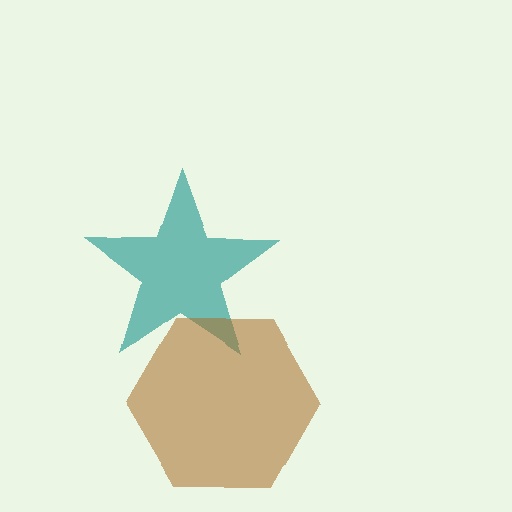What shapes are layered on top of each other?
The layered shapes are: a teal star, a brown hexagon.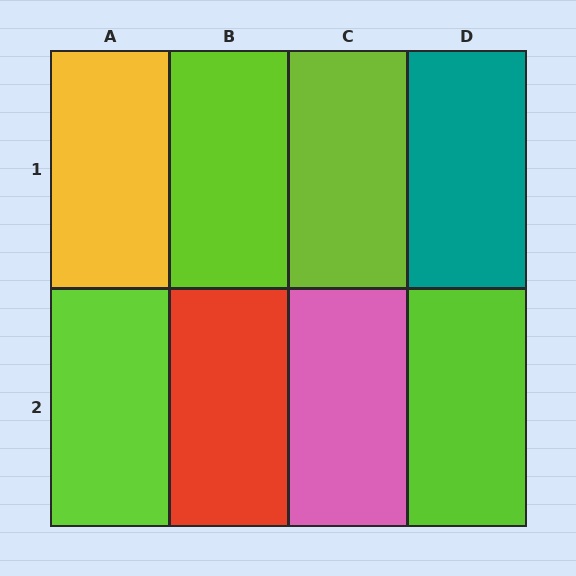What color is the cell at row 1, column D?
Teal.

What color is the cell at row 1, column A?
Yellow.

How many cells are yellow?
1 cell is yellow.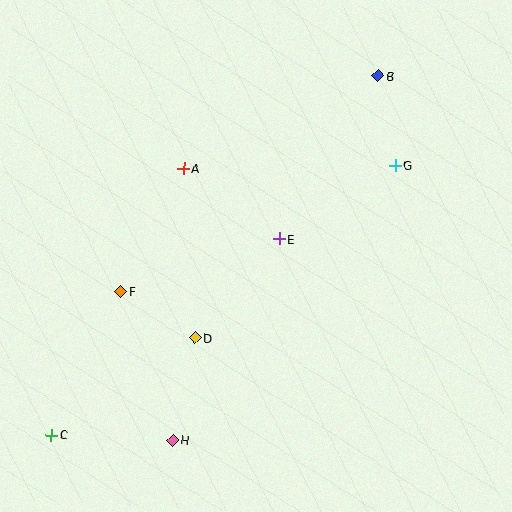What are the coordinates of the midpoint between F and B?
The midpoint between F and B is at (249, 184).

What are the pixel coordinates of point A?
Point A is at (184, 168).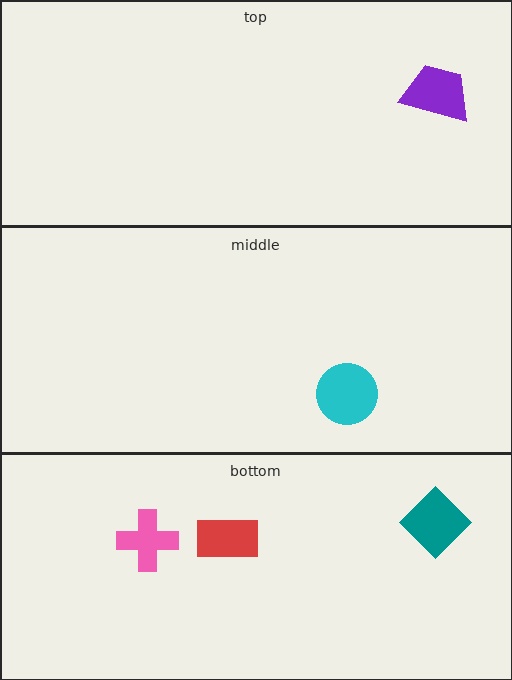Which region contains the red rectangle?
The bottom region.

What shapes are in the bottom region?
The pink cross, the red rectangle, the teal diamond.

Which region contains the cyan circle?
The middle region.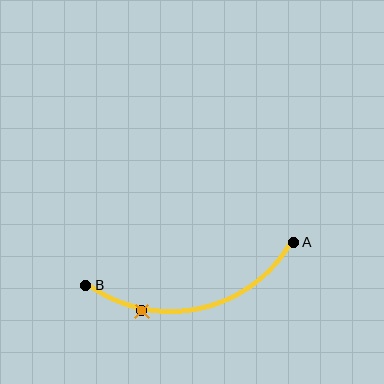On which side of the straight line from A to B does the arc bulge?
The arc bulges below the straight line connecting A and B.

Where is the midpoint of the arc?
The arc midpoint is the point on the curve farthest from the straight line joining A and B. It sits below that line.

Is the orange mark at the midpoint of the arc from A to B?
No. The orange mark lies on the arc but is closer to endpoint B. The arc midpoint would be at the point on the curve equidistant along the arc from both A and B.